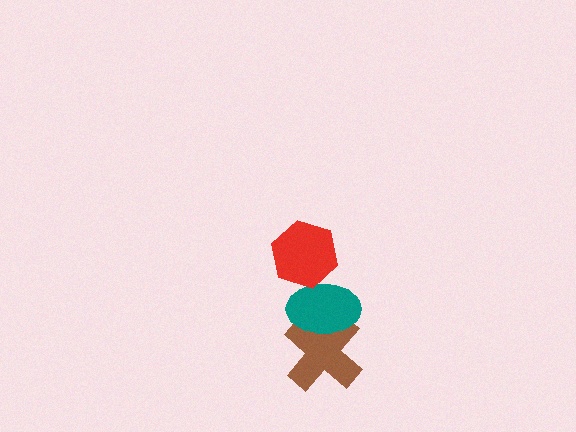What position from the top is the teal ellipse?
The teal ellipse is 2nd from the top.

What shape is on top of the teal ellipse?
The red hexagon is on top of the teal ellipse.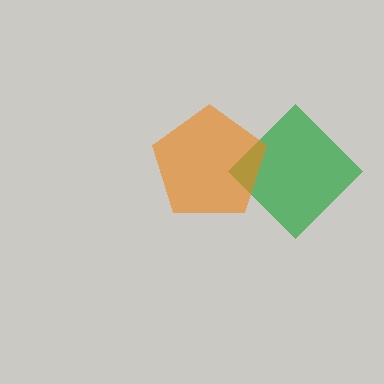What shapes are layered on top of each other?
The layered shapes are: a green diamond, an orange pentagon.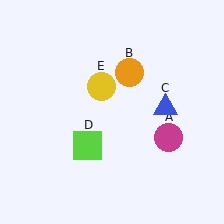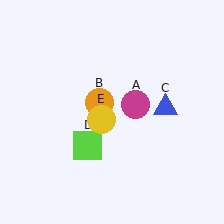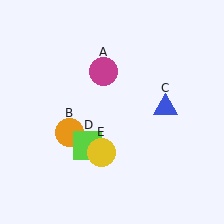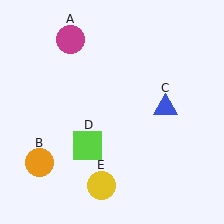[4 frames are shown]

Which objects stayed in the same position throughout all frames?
Blue triangle (object C) and lime square (object D) remained stationary.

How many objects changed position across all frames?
3 objects changed position: magenta circle (object A), orange circle (object B), yellow circle (object E).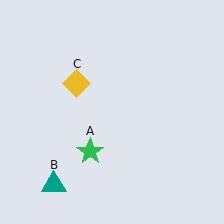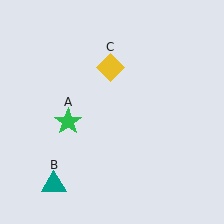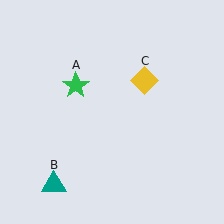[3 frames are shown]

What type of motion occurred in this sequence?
The green star (object A), yellow diamond (object C) rotated clockwise around the center of the scene.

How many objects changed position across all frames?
2 objects changed position: green star (object A), yellow diamond (object C).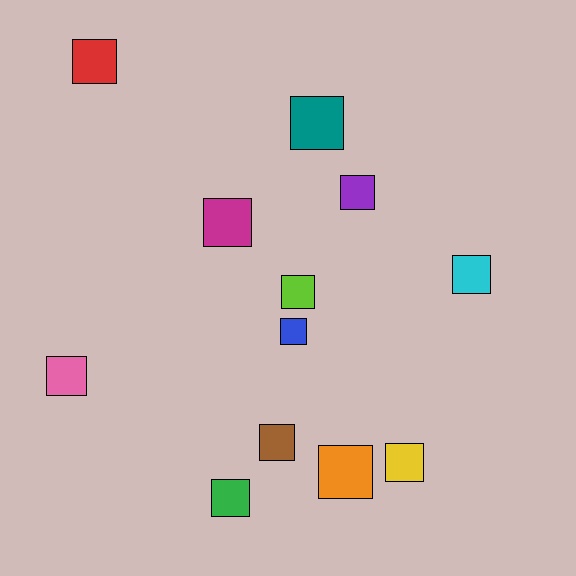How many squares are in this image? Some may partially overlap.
There are 12 squares.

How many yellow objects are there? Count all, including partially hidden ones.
There is 1 yellow object.